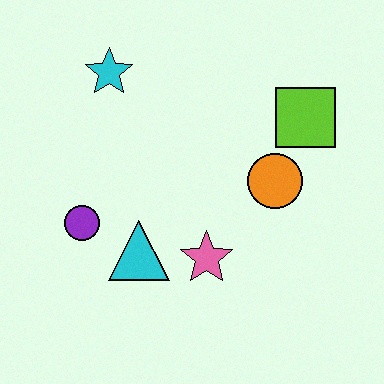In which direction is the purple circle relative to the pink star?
The purple circle is to the left of the pink star.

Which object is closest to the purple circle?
The cyan triangle is closest to the purple circle.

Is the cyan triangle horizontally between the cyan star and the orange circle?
Yes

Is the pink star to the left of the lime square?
Yes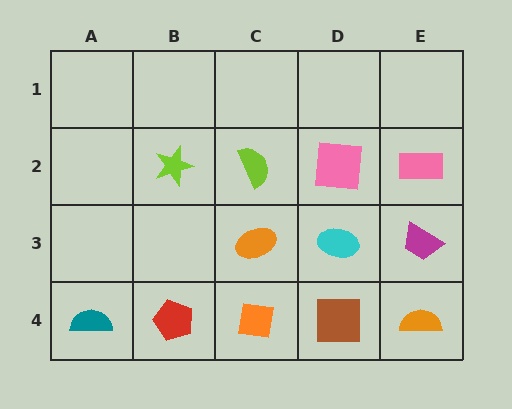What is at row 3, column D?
A cyan ellipse.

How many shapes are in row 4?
5 shapes.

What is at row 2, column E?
A pink rectangle.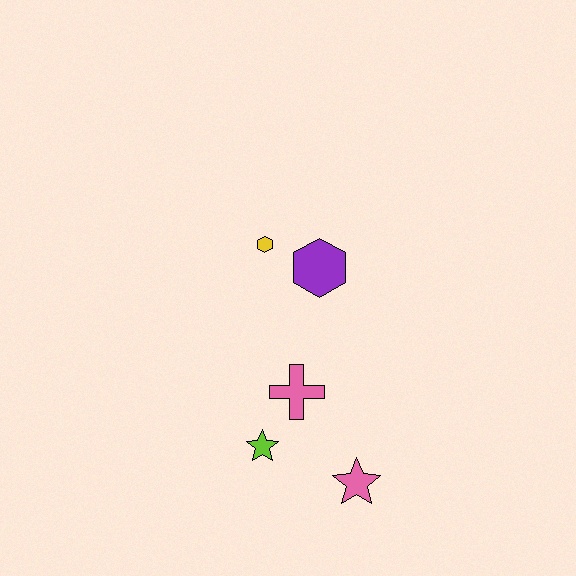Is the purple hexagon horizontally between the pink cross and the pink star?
Yes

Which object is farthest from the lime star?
The yellow hexagon is farthest from the lime star.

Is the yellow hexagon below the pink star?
No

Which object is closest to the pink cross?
The lime star is closest to the pink cross.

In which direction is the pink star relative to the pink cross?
The pink star is below the pink cross.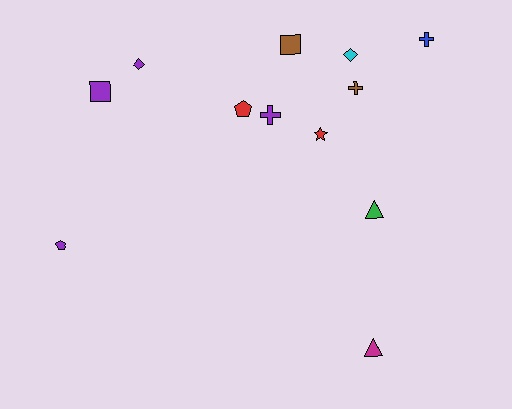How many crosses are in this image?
There are 3 crosses.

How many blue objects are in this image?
There is 1 blue object.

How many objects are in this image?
There are 12 objects.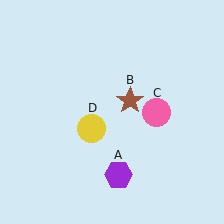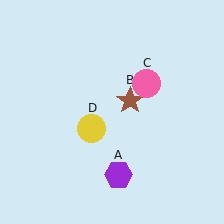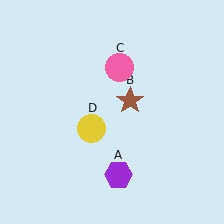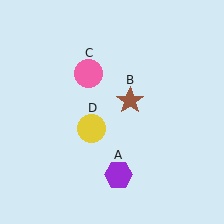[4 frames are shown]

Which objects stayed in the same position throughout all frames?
Purple hexagon (object A) and brown star (object B) and yellow circle (object D) remained stationary.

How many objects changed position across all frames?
1 object changed position: pink circle (object C).